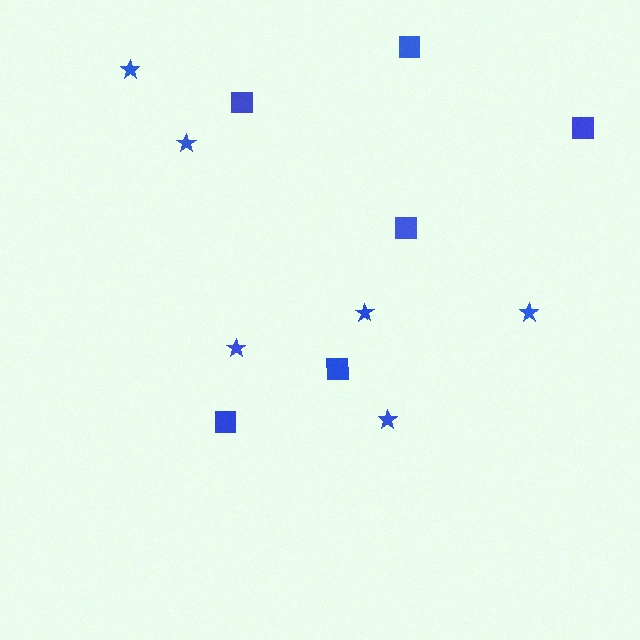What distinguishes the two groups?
There are 2 groups: one group of squares (6) and one group of stars (6).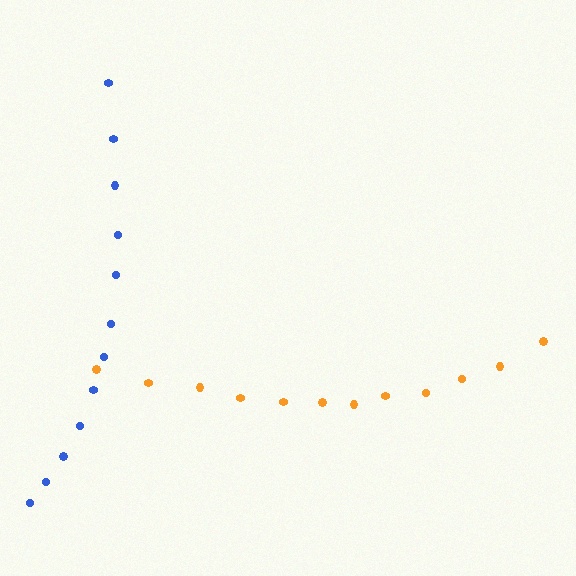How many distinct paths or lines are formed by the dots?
There are 2 distinct paths.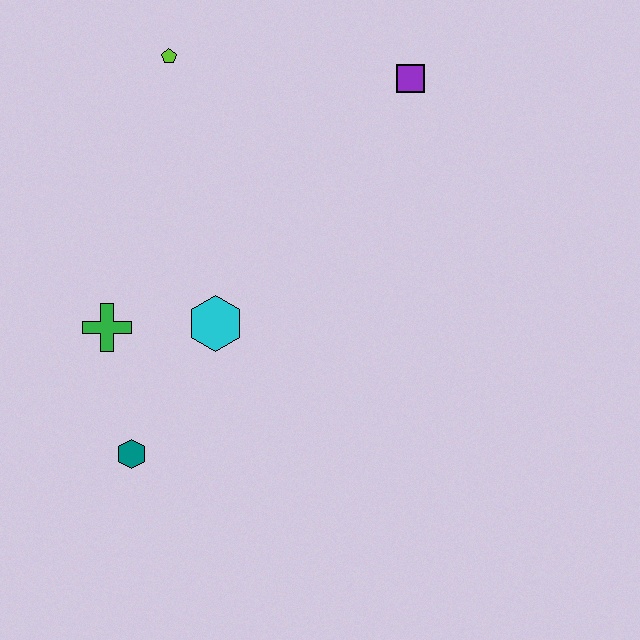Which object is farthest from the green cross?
The purple square is farthest from the green cross.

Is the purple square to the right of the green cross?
Yes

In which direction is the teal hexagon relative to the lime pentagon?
The teal hexagon is below the lime pentagon.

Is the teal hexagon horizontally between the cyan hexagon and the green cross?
Yes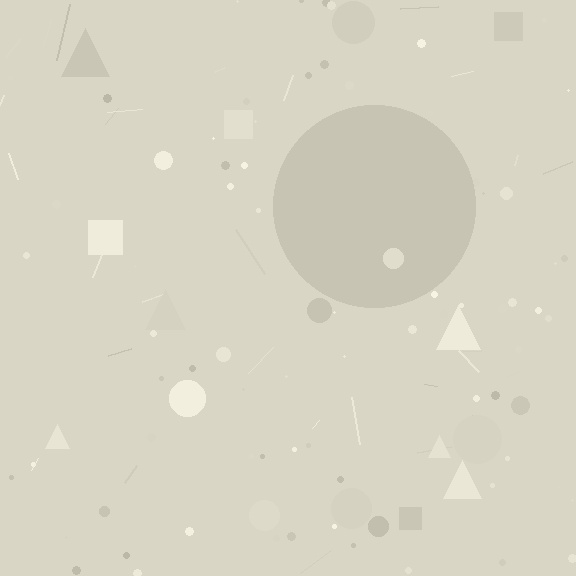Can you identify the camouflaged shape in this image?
The camouflaged shape is a circle.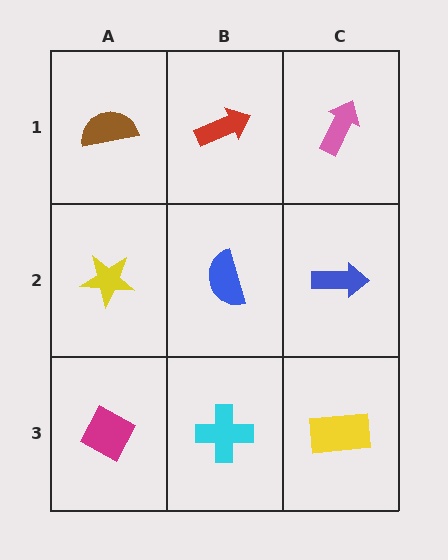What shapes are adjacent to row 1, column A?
A yellow star (row 2, column A), a red arrow (row 1, column B).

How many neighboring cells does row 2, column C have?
3.